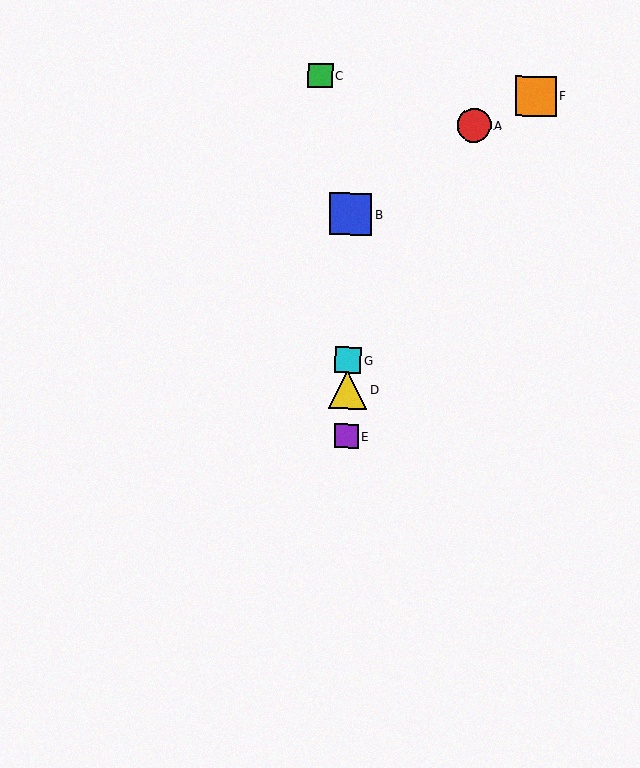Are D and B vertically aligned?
Yes, both are at x≈347.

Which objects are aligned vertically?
Objects B, D, E, G are aligned vertically.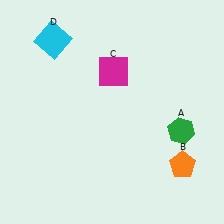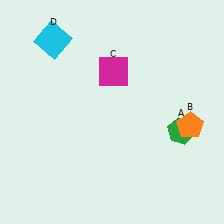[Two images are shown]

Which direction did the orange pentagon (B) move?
The orange pentagon (B) moved up.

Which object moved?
The orange pentagon (B) moved up.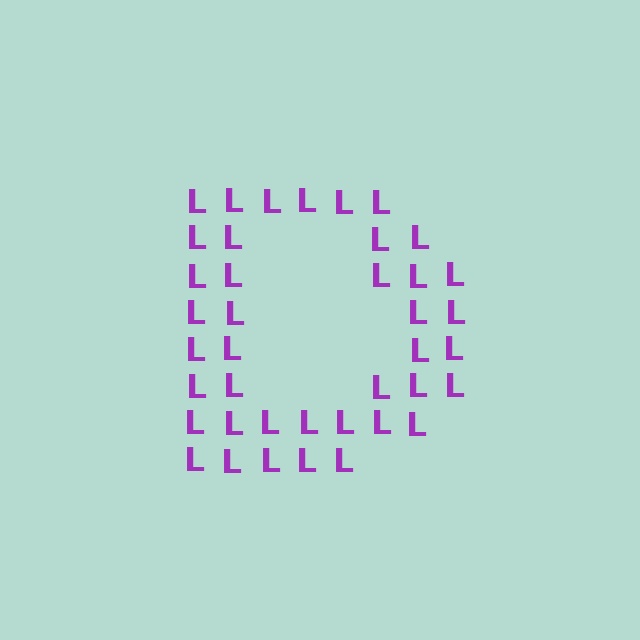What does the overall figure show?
The overall figure shows the letter D.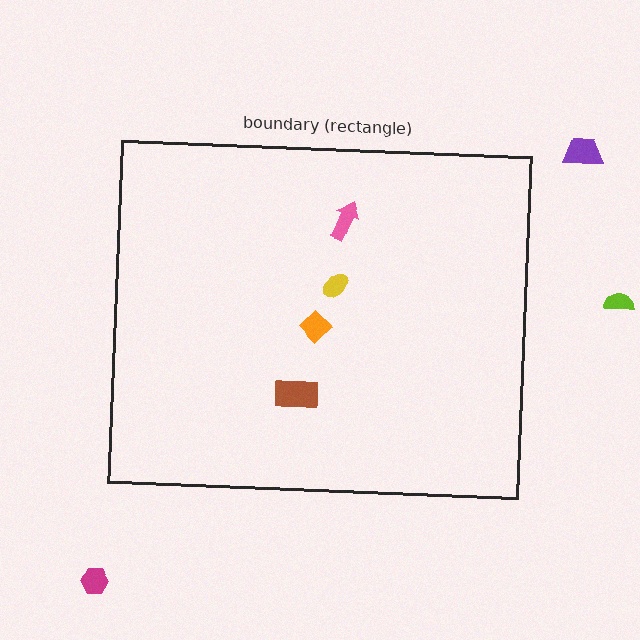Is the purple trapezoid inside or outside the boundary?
Outside.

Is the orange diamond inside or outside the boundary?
Inside.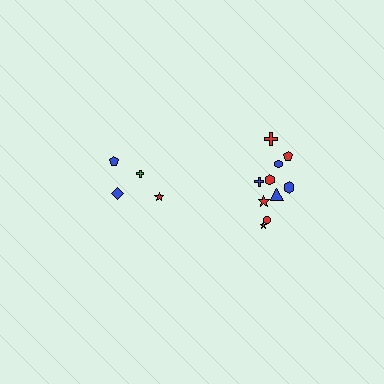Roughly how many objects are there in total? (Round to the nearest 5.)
Roughly 15 objects in total.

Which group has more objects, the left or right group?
The right group.